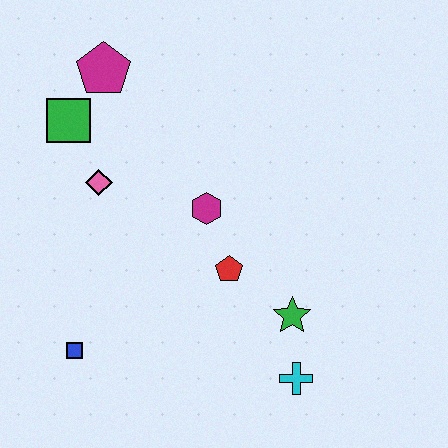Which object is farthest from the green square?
The cyan cross is farthest from the green square.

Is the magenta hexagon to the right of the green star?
No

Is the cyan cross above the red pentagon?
No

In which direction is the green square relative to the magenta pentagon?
The green square is below the magenta pentagon.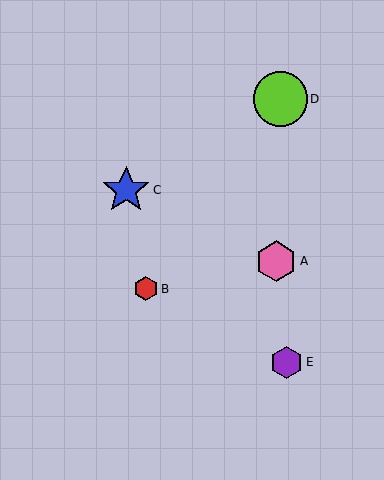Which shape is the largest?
The lime circle (labeled D) is the largest.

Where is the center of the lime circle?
The center of the lime circle is at (280, 99).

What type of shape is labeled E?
Shape E is a purple hexagon.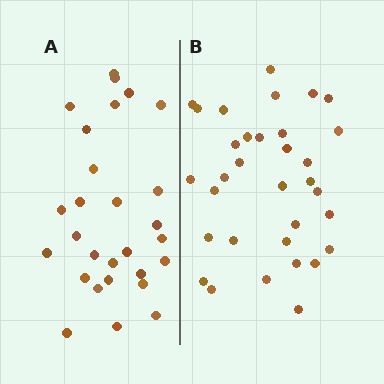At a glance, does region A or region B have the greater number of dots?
Region B (the right region) has more dots.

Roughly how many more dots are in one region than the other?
Region B has about 5 more dots than region A.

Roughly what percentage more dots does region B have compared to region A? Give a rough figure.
About 20% more.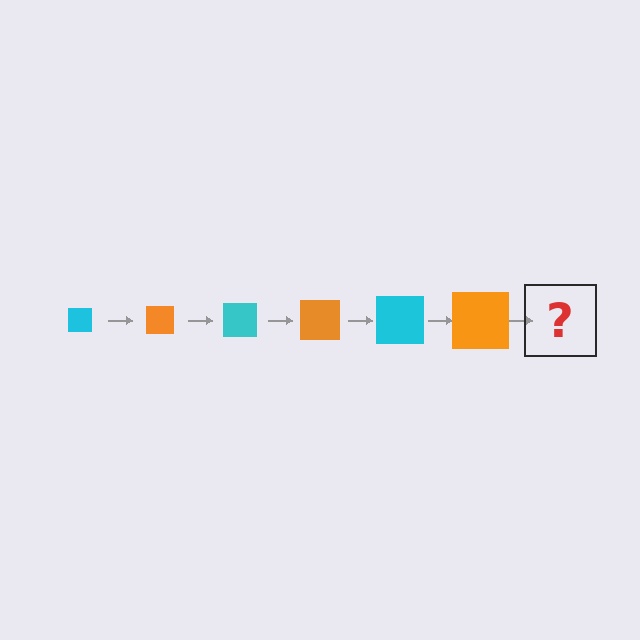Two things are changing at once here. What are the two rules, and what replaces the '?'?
The two rules are that the square grows larger each step and the color cycles through cyan and orange. The '?' should be a cyan square, larger than the previous one.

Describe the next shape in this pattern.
It should be a cyan square, larger than the previous one.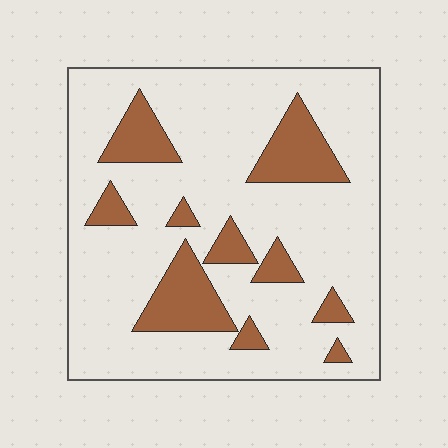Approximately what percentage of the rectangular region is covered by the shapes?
Approximately 20%.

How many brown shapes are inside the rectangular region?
10.